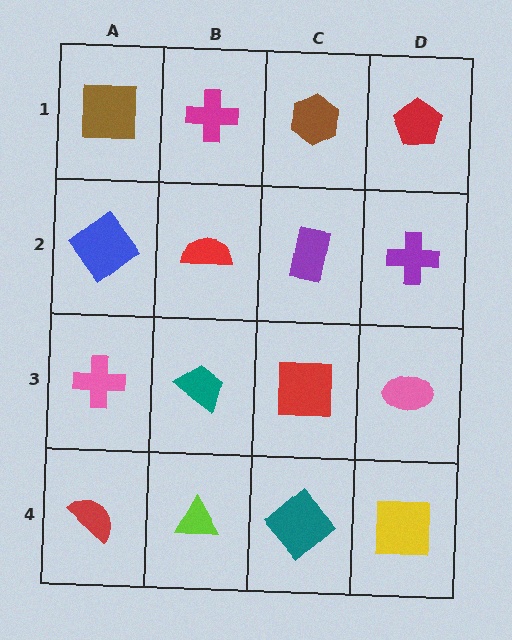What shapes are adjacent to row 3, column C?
A purple rectangle (row 2, column C), a teal diamond (row 4, column C), a teal trapezoid (row 3, column B), a pink ellipse (row 3, column D).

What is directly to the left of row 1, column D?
A brown hexagon.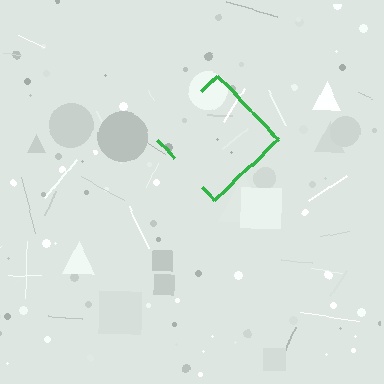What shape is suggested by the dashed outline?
The dashed outline suggests a diamond.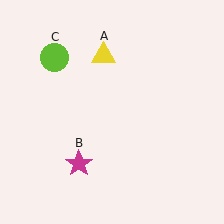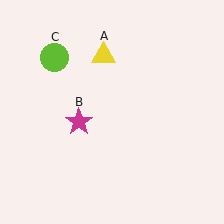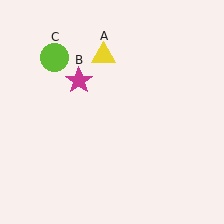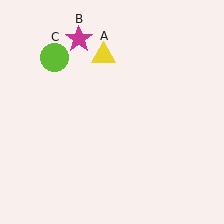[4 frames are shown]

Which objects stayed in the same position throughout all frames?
Yellow triangle (object A) and lime circle (object C) remained stationary.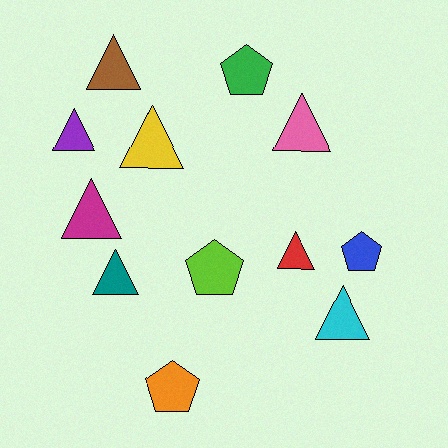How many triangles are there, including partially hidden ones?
There are 8 triangles.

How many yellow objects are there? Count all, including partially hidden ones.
There is 1 yellow object.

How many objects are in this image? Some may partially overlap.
There are 12 objects.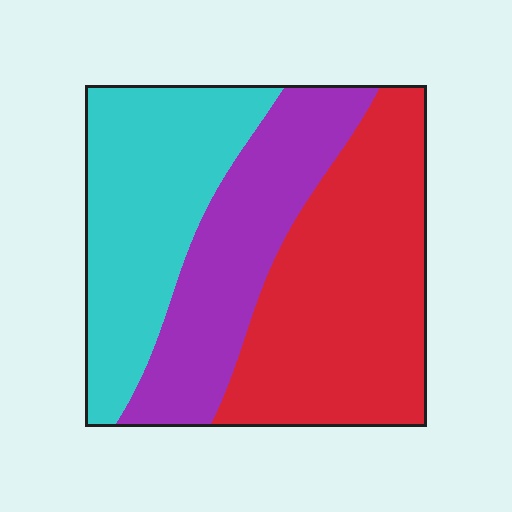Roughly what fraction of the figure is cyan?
Cyan takes up between a sixth and a third of the figure.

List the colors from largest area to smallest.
From largest to smallest: red, cyan, purple.